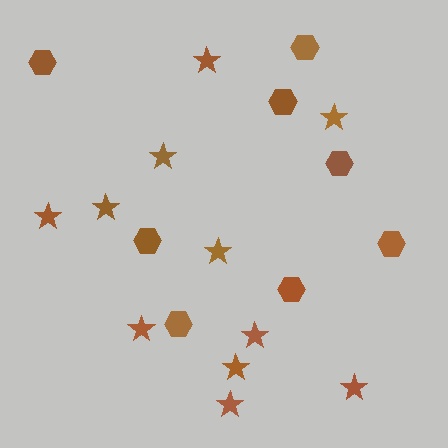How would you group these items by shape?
There are 2 groups: one group of hexagons (8) and one group of stars (11).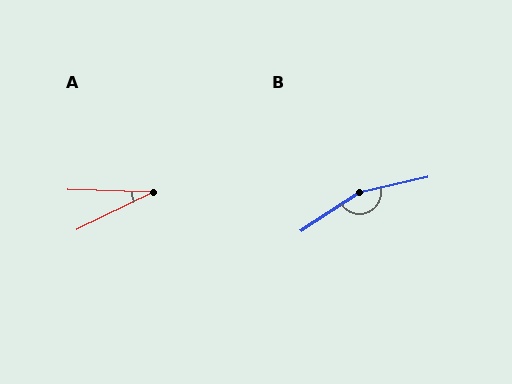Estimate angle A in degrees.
Approximately 28 degrees.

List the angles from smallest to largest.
A (28°), B (159°).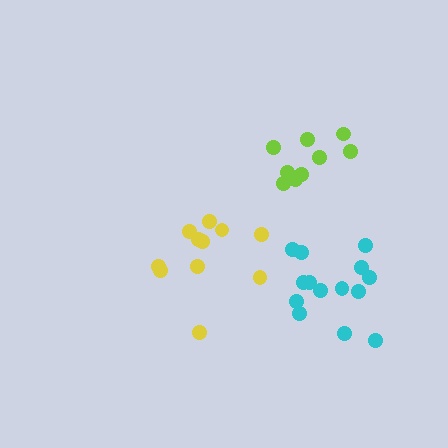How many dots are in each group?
Group 1: 11 dots, Group 2: 14 dots, Group 3: 10 dots (35 total).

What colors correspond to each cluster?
The clusters are colored: yellow, cyan, lime.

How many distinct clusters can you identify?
There are 3 distinct clusters.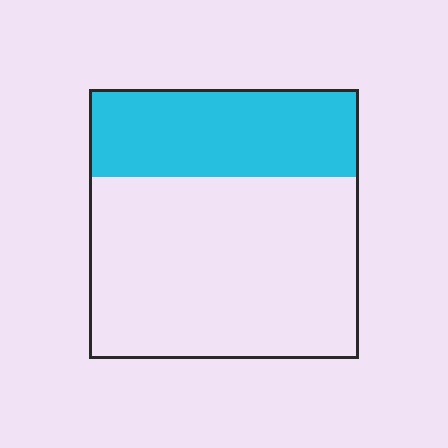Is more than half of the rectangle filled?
No.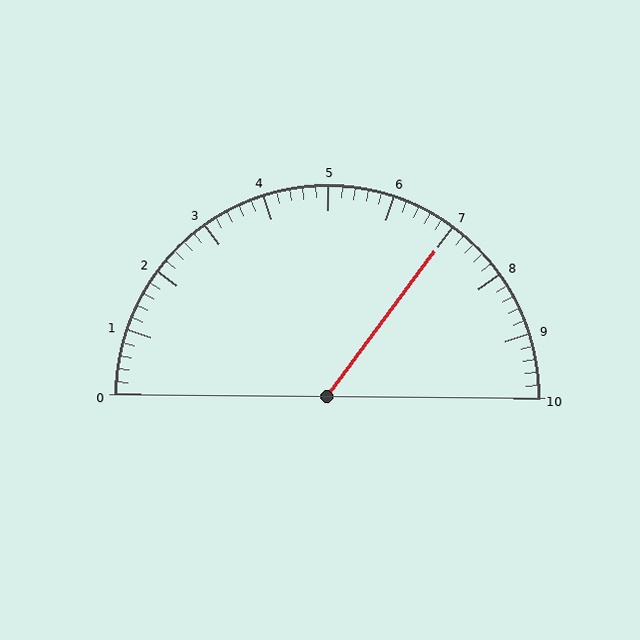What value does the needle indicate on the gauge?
The needle indicates approximately 7.0.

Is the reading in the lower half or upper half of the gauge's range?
The reading is in the upper half of the range (0 to 10).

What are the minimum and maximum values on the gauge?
The gauge ranges from 0 to 10.